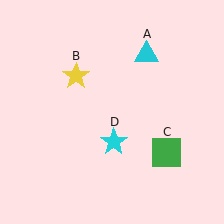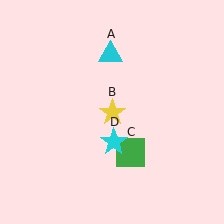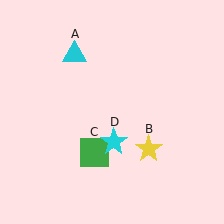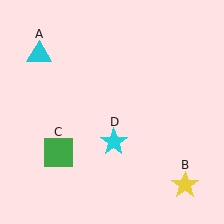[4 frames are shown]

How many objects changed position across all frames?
3 objects changed position: cyan triangle (object A), yellow star (object B), green square (object C).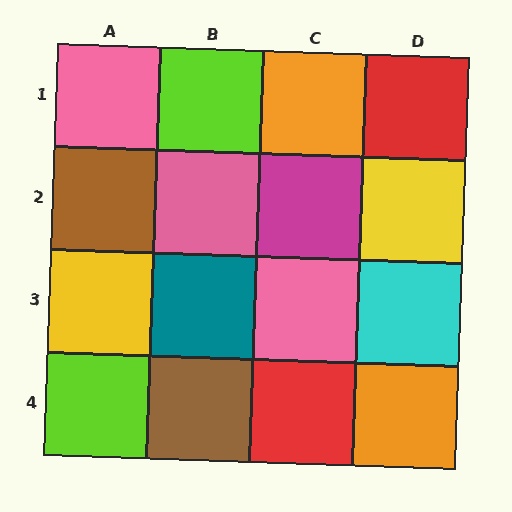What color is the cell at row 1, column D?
Red.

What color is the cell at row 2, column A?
Brown.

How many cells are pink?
3 cells are pink.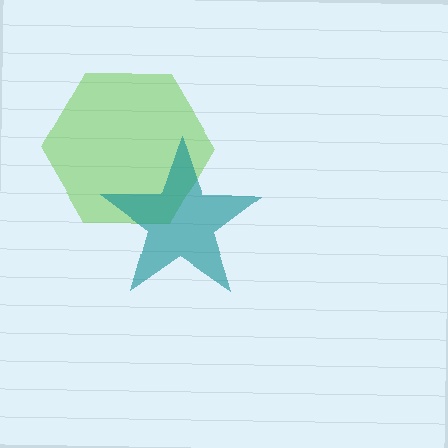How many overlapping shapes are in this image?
There are 2 overlapping shapes in the image.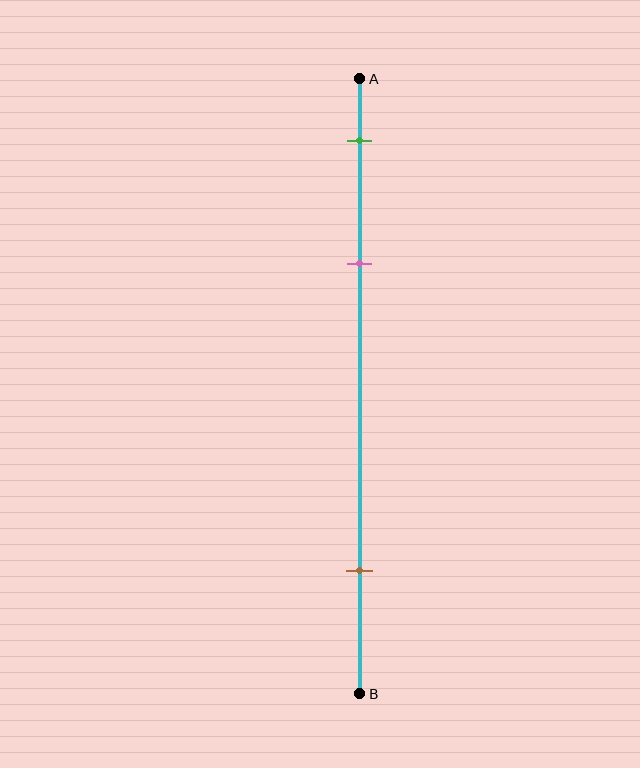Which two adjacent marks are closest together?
The green and pink marks are the closest adjacent pair.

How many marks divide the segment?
There are 3 marks dividing the segment.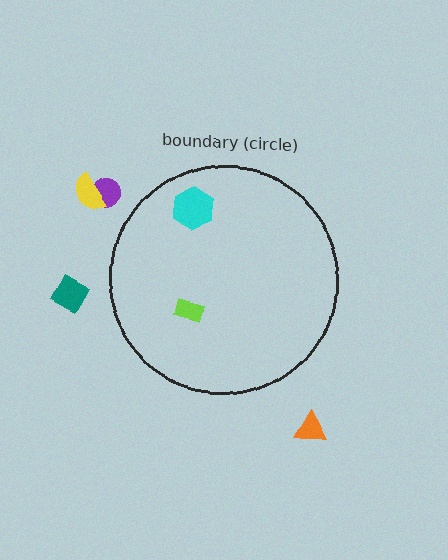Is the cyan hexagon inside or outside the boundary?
Inside.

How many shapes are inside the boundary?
2 inside, 4 outside.